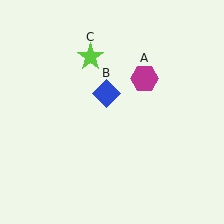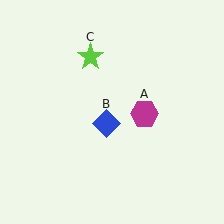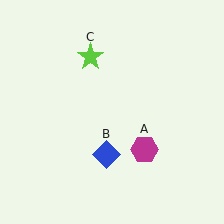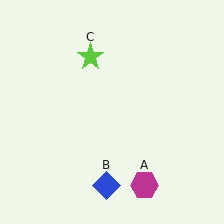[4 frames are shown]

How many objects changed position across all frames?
2 objects changed position: magenta hexagon (object A), blue diamond (object B).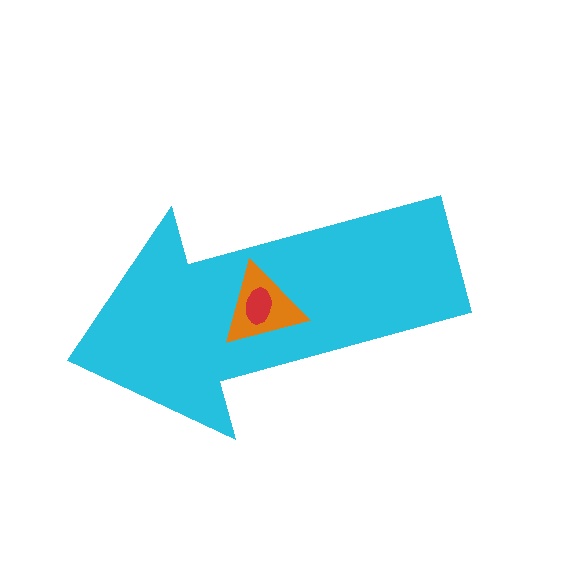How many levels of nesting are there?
3.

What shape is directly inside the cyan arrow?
The orange triangle.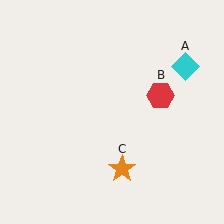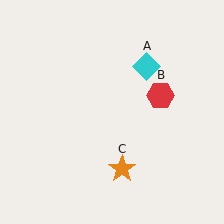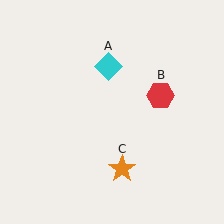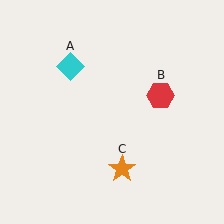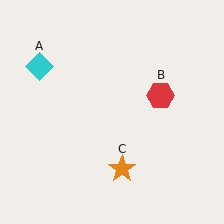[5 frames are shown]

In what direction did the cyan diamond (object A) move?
The cyan diamond (object A) moved left.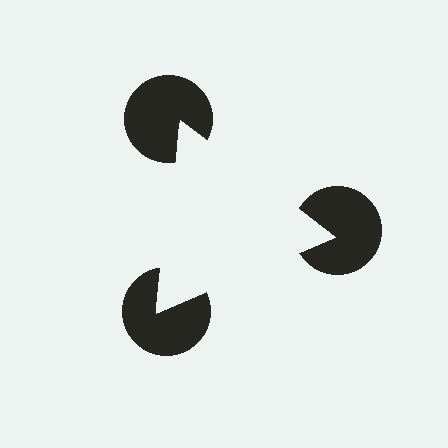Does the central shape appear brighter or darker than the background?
It typically appears slightly brighter than the background, even though no actual brightness change is drawn.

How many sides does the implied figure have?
3 sides.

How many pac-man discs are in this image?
There are 3 — one at each vertex of the illusory triangle.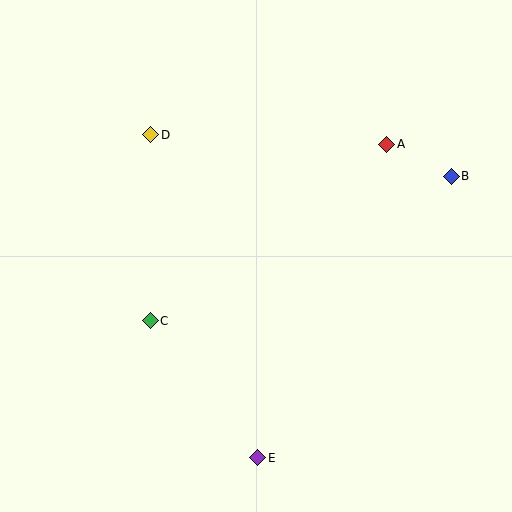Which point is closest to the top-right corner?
Point B is closest to the top-right corner.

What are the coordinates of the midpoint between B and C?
The midpoint between B and C is at (301, 249).